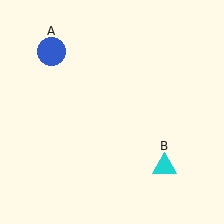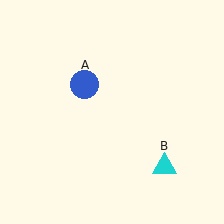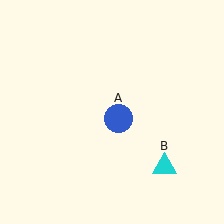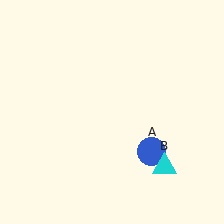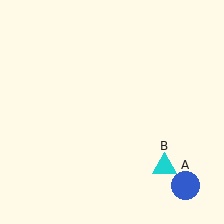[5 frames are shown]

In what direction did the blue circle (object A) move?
The blue circle (object A) moved down and to the right.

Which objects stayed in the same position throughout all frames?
Cyan triangle (object B) remained stationary.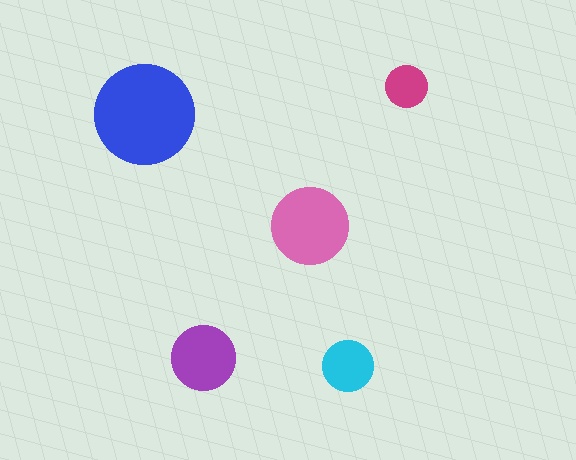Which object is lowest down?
The cyan circle is bottommost.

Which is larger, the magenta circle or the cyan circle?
The cyan one.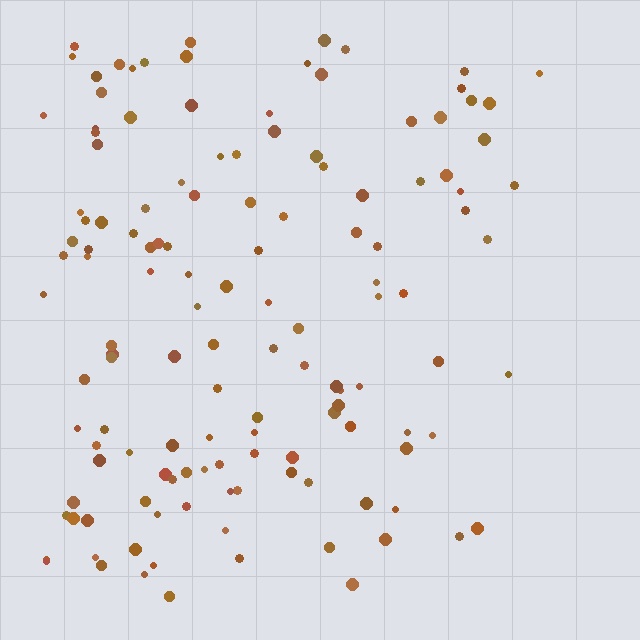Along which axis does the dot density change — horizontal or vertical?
Horizontal.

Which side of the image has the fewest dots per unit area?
The right.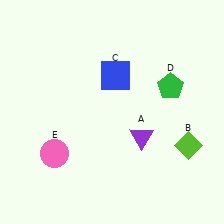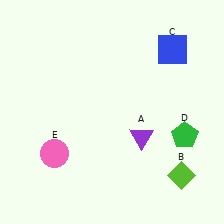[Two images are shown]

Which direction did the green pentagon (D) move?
The green pentagon (D) moved down.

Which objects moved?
The objects that moved are: the lime diamond (B), the blue square (C), the green pentagon (D).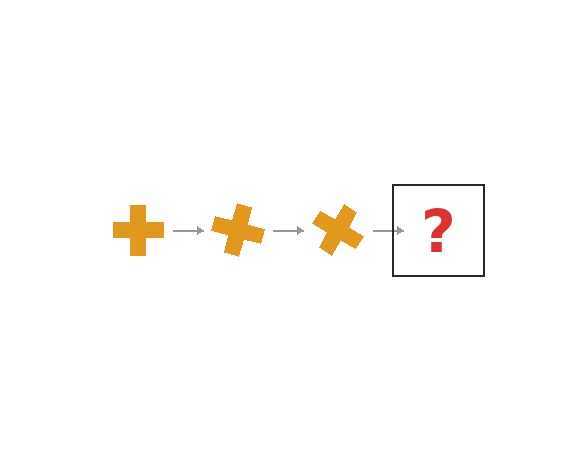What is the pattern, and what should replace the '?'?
The pattern is that the cross rotates 15 degrees each step. The '?' should be an orange cross rotated 45 degrees.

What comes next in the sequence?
The next element should be an orange cross rotated 45 degrees.